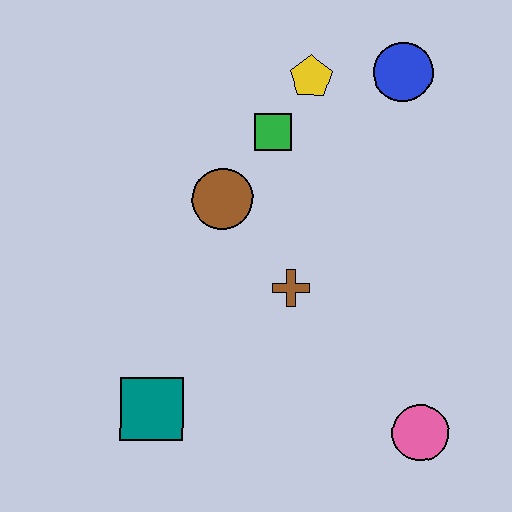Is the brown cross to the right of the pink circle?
No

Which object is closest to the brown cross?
The brown circle is closest to the brown cross.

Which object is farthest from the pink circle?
The yellow pentagon is farthest from the pink circle.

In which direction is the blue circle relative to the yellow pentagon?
The blue circle is to the right of the yellow pentagon.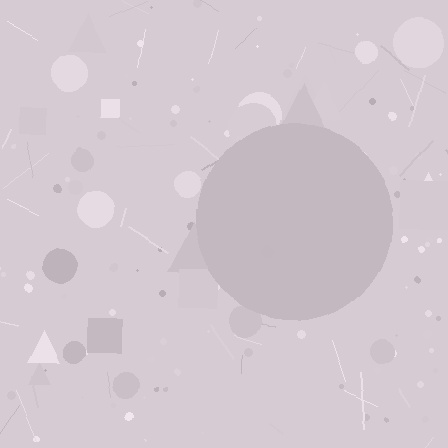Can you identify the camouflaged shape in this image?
The camouflaged shape is a circle.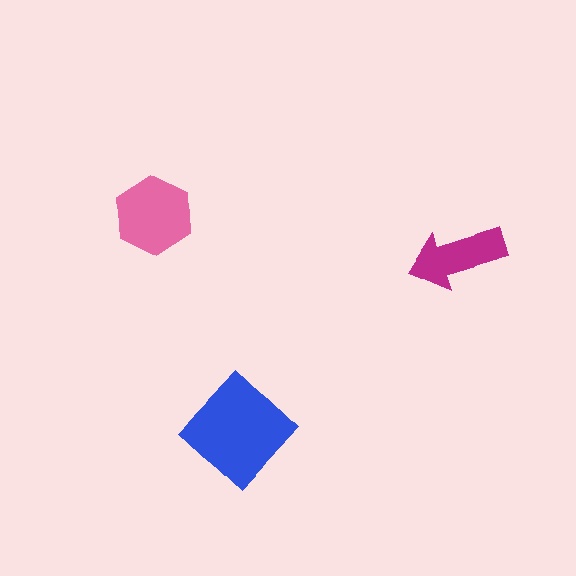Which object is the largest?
The blue diamond.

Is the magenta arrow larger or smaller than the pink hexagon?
Smaller.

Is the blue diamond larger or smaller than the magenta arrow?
Larger.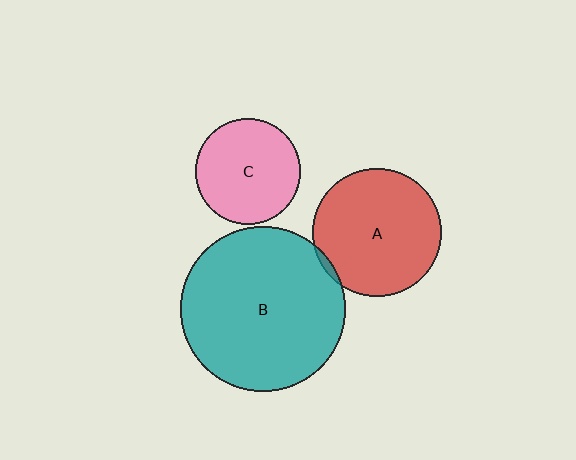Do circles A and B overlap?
Yes.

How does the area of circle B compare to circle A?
Approximately 1.7 times.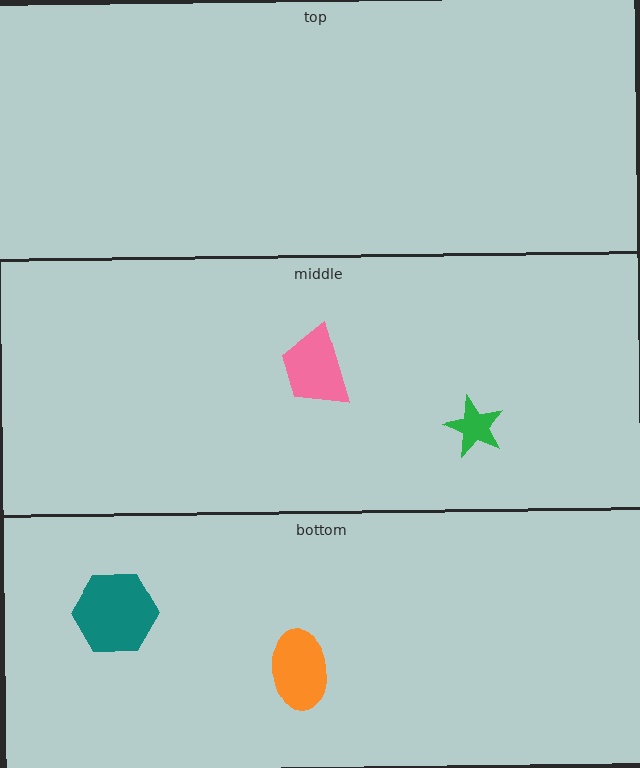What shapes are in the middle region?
The pink trapezoid, the green star.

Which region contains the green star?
The middle region.